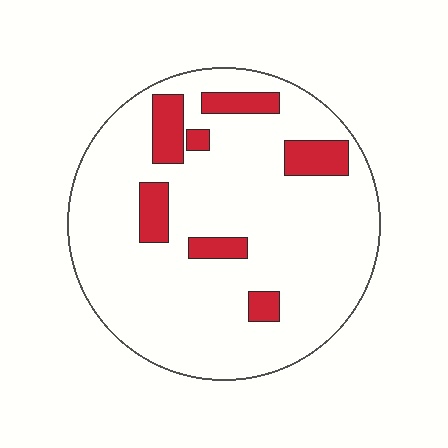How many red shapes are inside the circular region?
7.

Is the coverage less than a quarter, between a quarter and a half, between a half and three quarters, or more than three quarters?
Less than a quarter.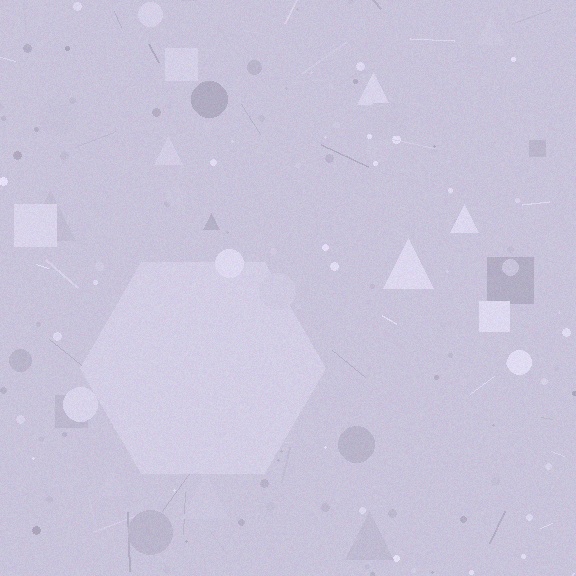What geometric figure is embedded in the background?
A hexagon is embedded in the background.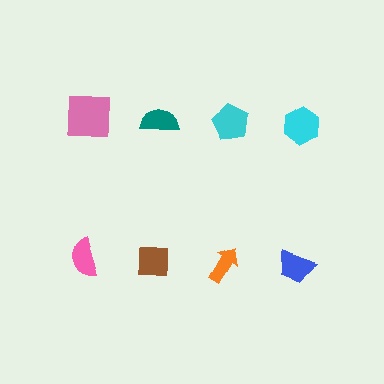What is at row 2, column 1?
A pink semicircle.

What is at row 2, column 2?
A brown square.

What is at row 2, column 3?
An orange arrow.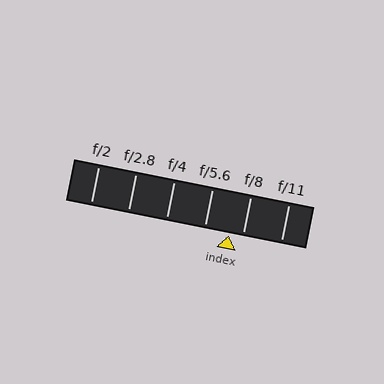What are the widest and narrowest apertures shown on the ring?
The widest aperture shown is f/2 and the narrowest is f/11.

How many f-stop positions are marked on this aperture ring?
There are 6 f-stop positions marked.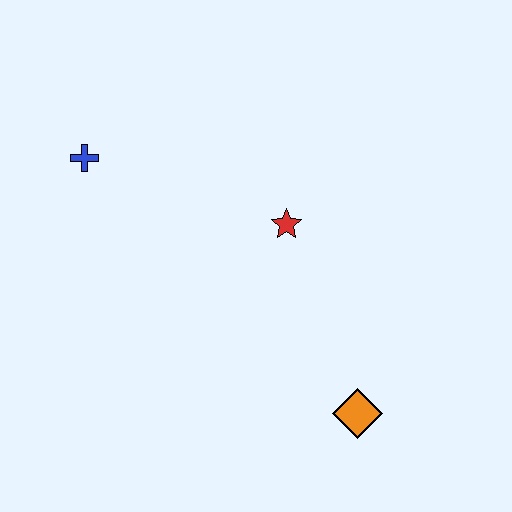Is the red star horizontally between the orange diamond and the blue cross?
Yes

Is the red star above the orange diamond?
Yes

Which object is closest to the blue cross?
The red star is closest to the blue cross.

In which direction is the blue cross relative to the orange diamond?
The blue cross is to the left of the orange diamond.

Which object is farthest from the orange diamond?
The blue cross is farthest from the orange diamond.